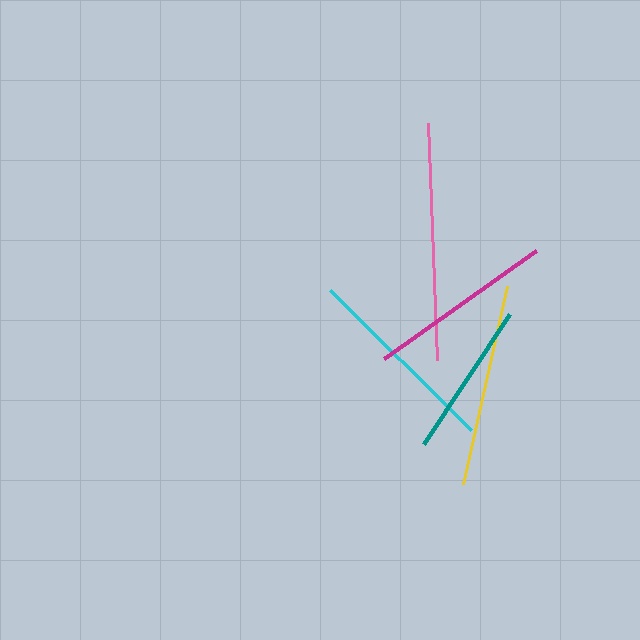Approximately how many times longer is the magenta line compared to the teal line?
The magenta line is approximately 1.2 times the length of the teal line.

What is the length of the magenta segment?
The magenta segment is approximately 186 pixels long.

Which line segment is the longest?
The pink line is the longest at approximately 237 pixels.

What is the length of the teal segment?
The teal segment is approximately 156 pixels long.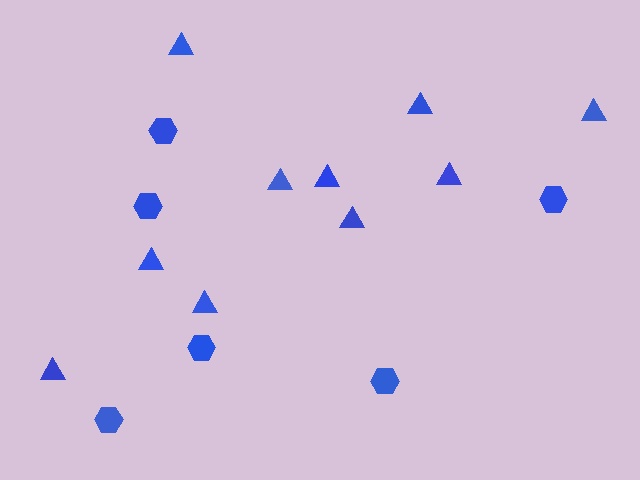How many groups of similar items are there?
There are 2 groups: one group of hexagons (6) and one group of triangles (10).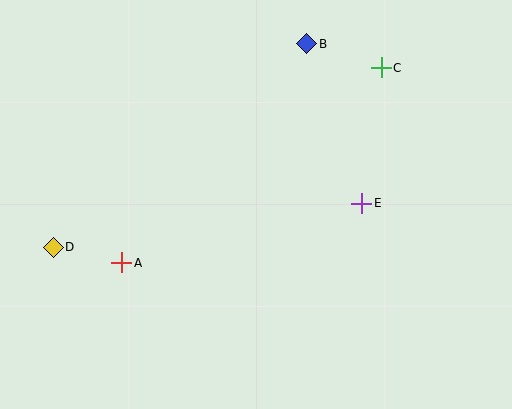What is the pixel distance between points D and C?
The distance between D and C is 374 pixels.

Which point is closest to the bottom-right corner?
Point E is closest to the bottom-right corner.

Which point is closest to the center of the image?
Point E at (362, 203) is closest to the center.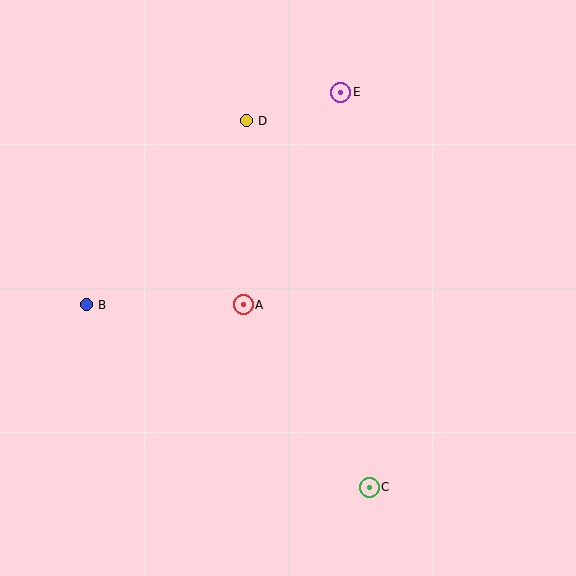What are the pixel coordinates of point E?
Point E is at (341, 92).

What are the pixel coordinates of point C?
Point C is at (369, 487).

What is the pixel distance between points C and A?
The distance between C and A is 222 pixels.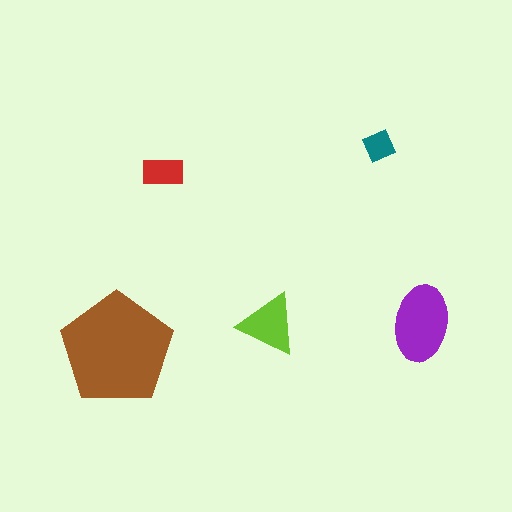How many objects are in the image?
There are 5 objects in the image.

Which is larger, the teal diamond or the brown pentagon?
The brown pentagon.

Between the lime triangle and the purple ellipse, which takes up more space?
The purple ellipse.